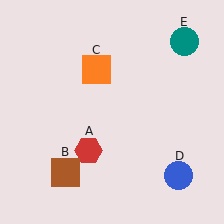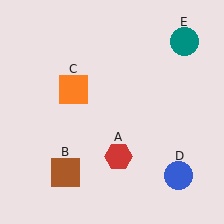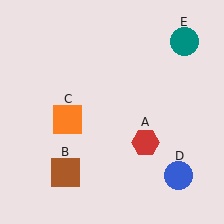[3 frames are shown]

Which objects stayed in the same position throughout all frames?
Brown square (object B) and blue circle (object D) and teal circle (object E) remained stationary.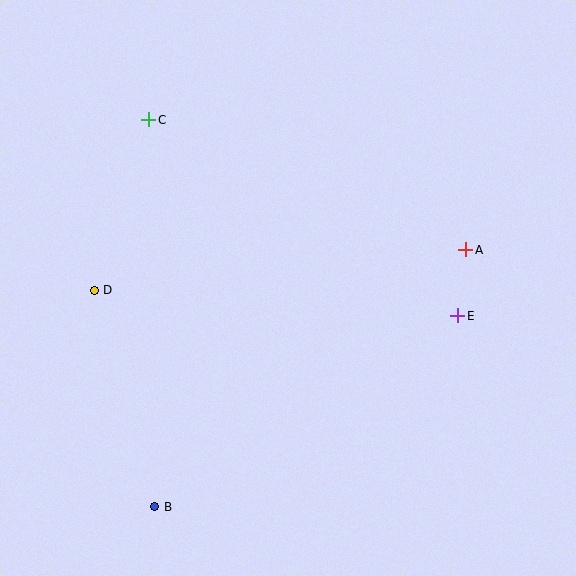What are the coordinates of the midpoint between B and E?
The midpoint between B and E is at (306, 411).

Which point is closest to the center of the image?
Point E at (458, 316) is closest to the center.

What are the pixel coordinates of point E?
Point E is at (458, 316).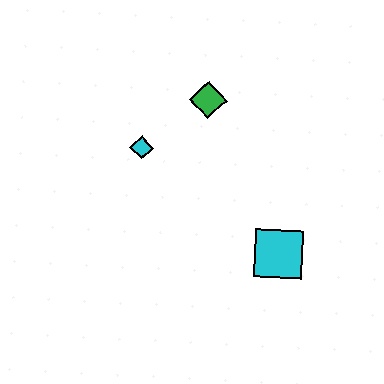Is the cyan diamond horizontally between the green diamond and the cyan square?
No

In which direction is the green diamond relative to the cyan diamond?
The green diamond is to the right of the cyan diamond.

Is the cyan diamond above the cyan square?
Yes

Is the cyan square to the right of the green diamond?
Yes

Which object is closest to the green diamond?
The cyan diamond is closest to the green diamond.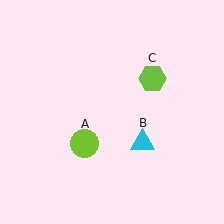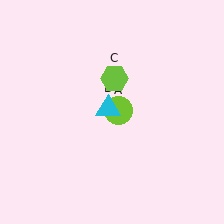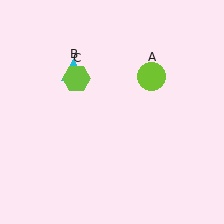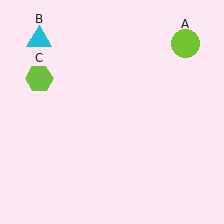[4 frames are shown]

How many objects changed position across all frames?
3 objects changed position: lime circle (object A), cyan triangle (object B), lime hexagon (object C).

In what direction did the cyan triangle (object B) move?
The cyan triangle (object B) moved up and to the left.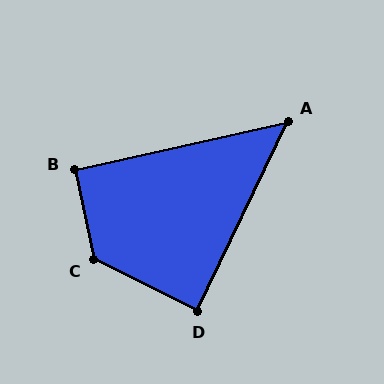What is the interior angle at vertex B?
Approximately 91 degrees (approximately right).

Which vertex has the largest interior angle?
C, at approximately 128 degrees.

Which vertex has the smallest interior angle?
A, at approximately 52 degrees.